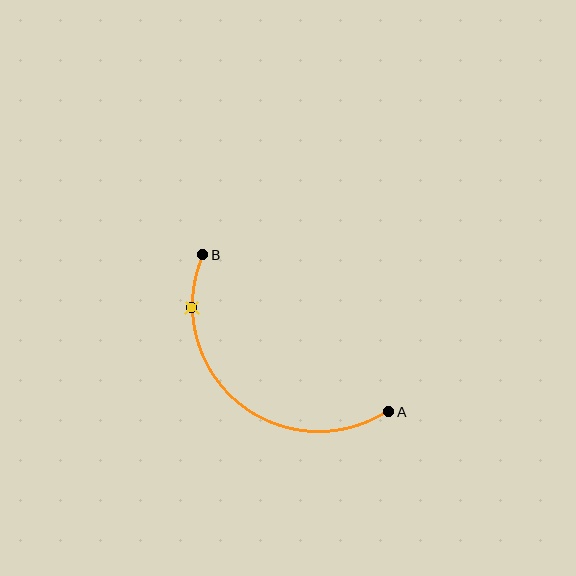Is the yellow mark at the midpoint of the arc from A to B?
No. The yellow mark lies on the arc but is closer to endpoint B. The arc midpoint would be at the point on the curve equidistant along the arc from both A and B.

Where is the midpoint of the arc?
The arc midpoint is the point on the curve farthest from the straight line joining A and B. It sits below and to the left of that line.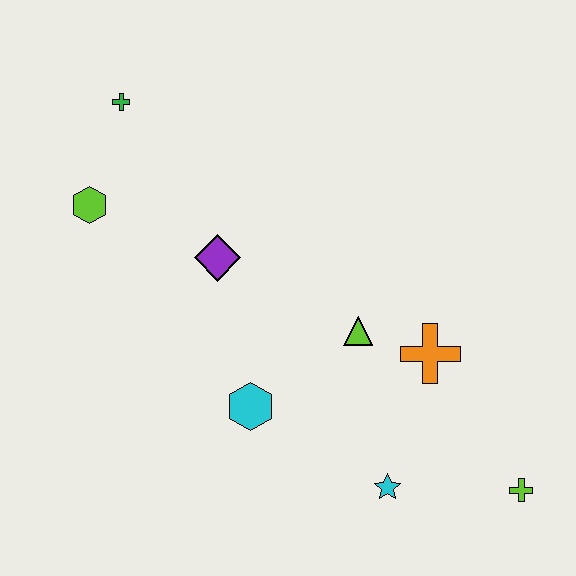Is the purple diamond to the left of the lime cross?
Yes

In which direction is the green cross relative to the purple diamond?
The green cross is above the purple diamond.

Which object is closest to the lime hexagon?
The green cross is closest to the lime hexagon.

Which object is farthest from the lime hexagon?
The lime cross is farthest from the lime hexagon.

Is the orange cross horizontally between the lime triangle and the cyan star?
No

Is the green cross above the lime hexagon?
Yes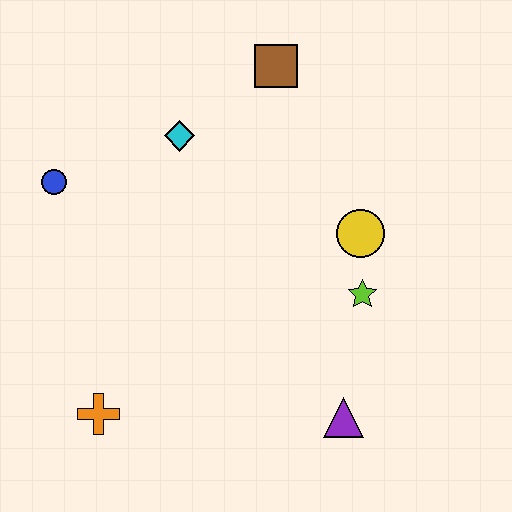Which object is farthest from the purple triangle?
The blue circle is farthest from the purple triangle.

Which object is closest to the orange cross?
The blue circle is closest to the orange cross.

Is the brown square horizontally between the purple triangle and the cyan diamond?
Yes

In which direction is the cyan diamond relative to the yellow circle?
The cyan diamond is to the left of the yellow circle.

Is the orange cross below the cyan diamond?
Yes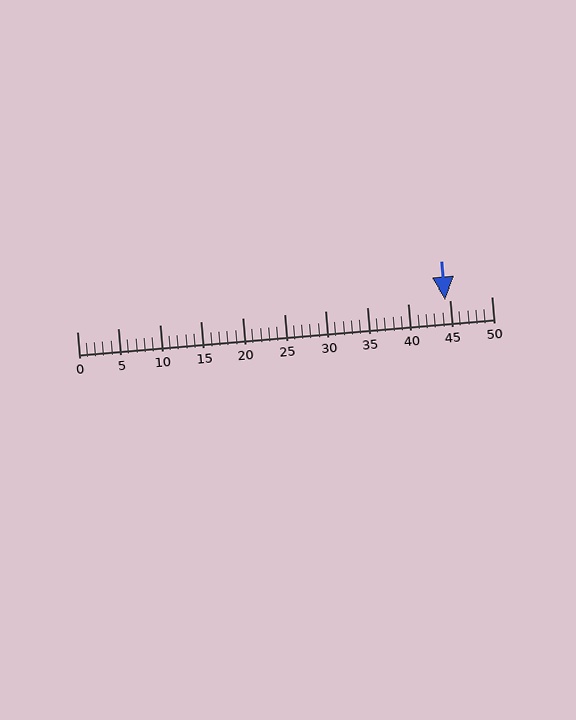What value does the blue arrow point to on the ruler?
The blue arrow points to approximately 44.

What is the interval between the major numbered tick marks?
The major tick marks are spaced 5 units apart.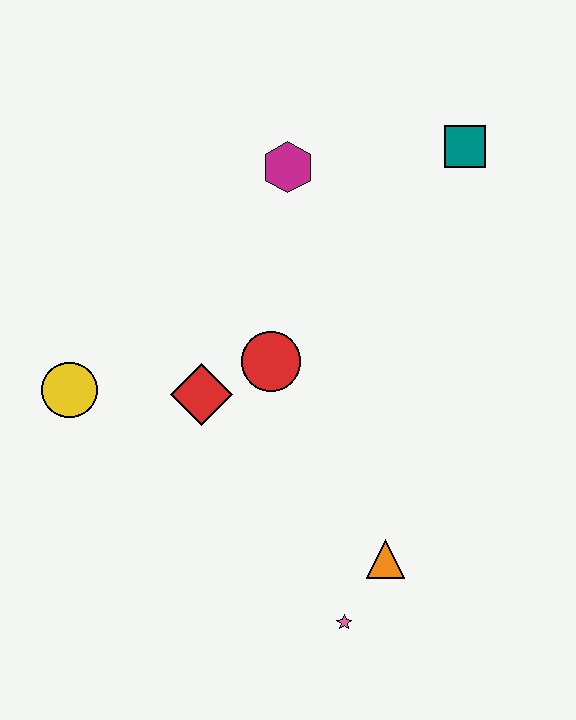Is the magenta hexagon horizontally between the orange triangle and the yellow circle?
Yes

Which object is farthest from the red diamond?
The teal square is farthest from the red diamond.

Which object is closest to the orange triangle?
The pink star is closest to the orange triangle.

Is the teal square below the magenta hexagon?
No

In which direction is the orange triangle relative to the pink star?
The orange triangle is above the pink star.